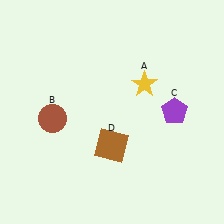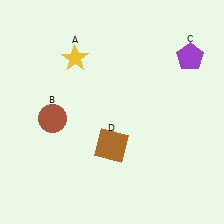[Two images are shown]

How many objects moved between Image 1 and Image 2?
2 objects moved between the two images.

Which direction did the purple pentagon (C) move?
The purple pentagon (C) moved up.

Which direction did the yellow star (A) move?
The yellow star (A) moved left.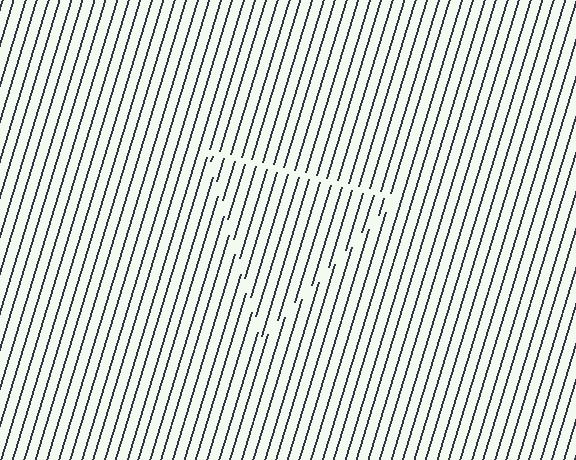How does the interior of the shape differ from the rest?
The interior of the shape contains the same grating, shifted by half a period — the contour is defined by the phase discontinuity where line-ends from the inner and outer gratings abut.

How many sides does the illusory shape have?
3 sides — the line-ends trace a triangle.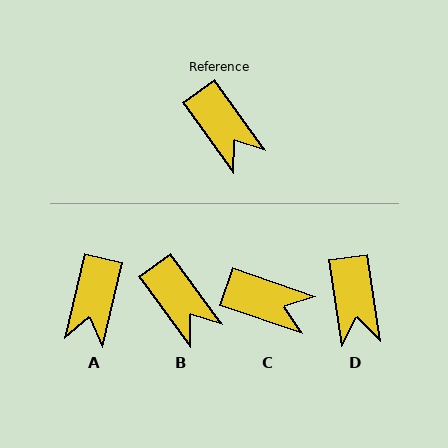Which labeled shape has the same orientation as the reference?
B.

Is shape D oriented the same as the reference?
No, it is off by about 28 degrees.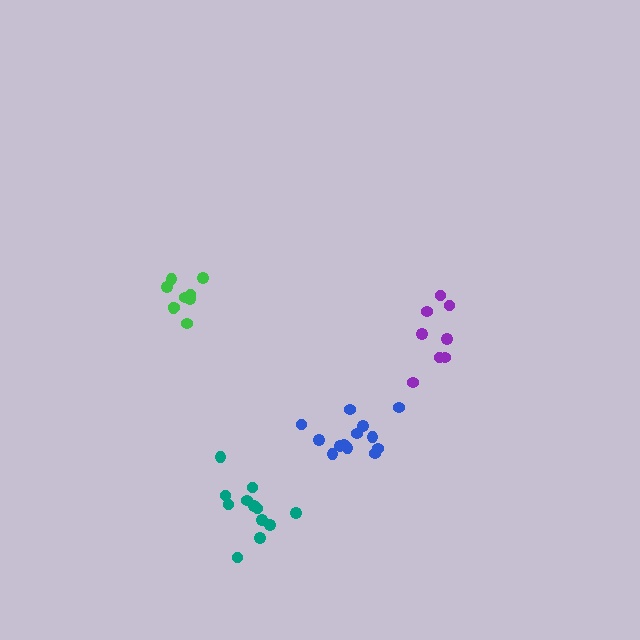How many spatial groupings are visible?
There are 4 spatial groupings.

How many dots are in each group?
Group 1: 13 dots, Group 2: 9 dots, Group 3: 8 dots, Group 4: 12 dots (42 total).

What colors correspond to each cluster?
The clusters are colored: blue, green, purple, teal.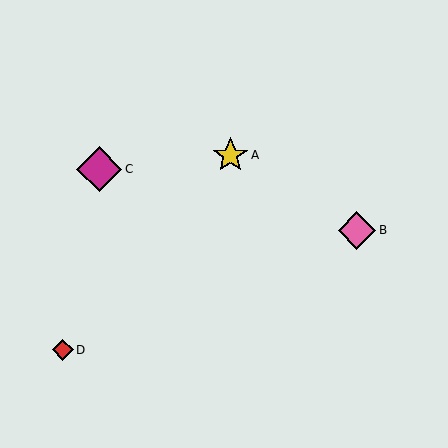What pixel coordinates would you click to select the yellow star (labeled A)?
Click at (230, 155) to select the yellow star A.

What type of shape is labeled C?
Shape C is a magenta diamond.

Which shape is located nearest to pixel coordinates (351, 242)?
The pink diamond (labeled B) at (357, 230) is nearest to that location.